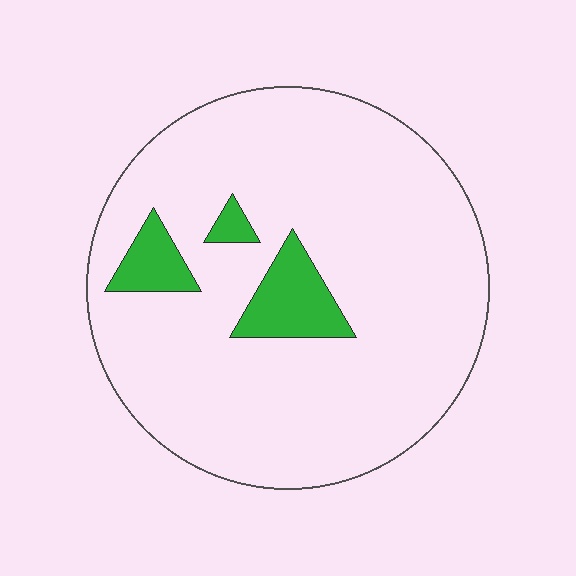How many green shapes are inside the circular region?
3.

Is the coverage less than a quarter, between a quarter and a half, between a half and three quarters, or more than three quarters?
Less than a quarter.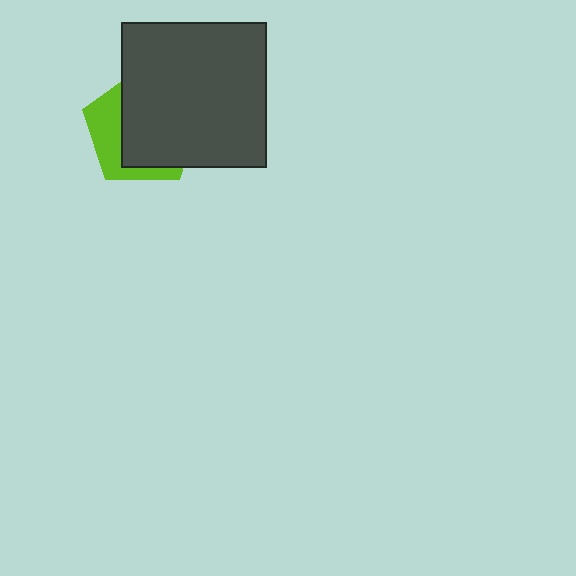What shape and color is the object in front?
The object in front is a dark gray square.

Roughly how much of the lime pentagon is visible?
A small part of it is visible (roughly 34%).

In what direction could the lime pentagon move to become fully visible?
The lime pentagon could move left. That would shift it out from behind the dark gray square entirely.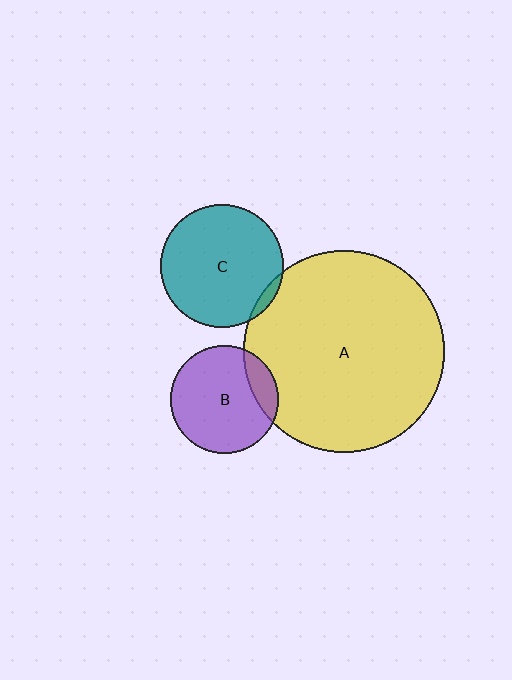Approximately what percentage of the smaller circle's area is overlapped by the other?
Approximately 5%.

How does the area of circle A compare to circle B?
Approximately 3.5 times.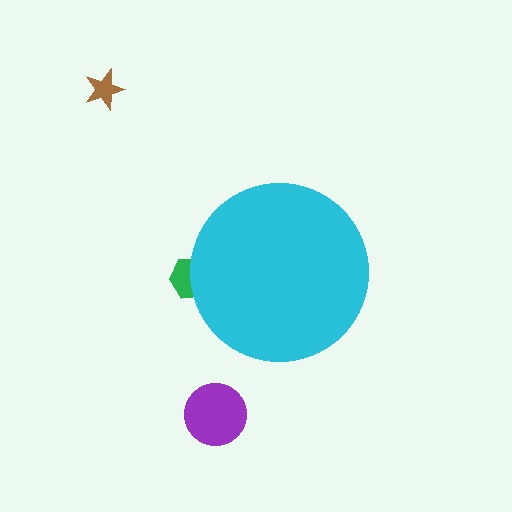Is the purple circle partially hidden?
No, the purple circle is fully visible.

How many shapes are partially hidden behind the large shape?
1 shape is partially hidden.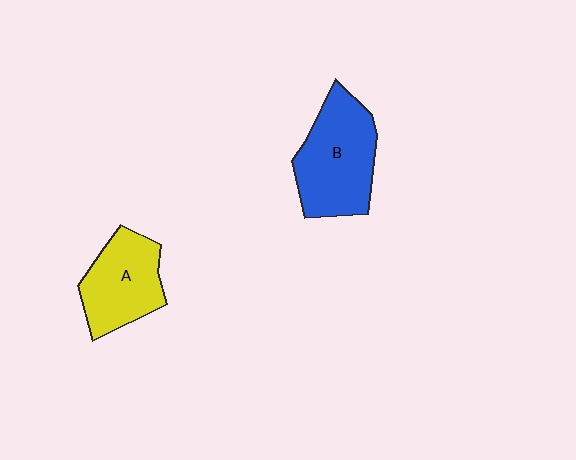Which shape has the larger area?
Shape B (blue).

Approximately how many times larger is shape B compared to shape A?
Approximately 1.3 times.